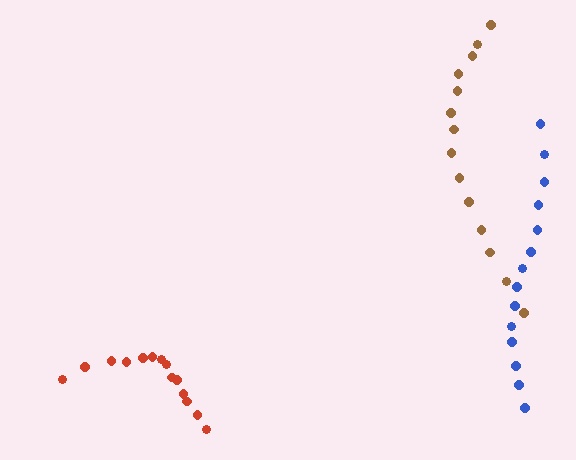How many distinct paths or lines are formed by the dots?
There are 3 distinct paths.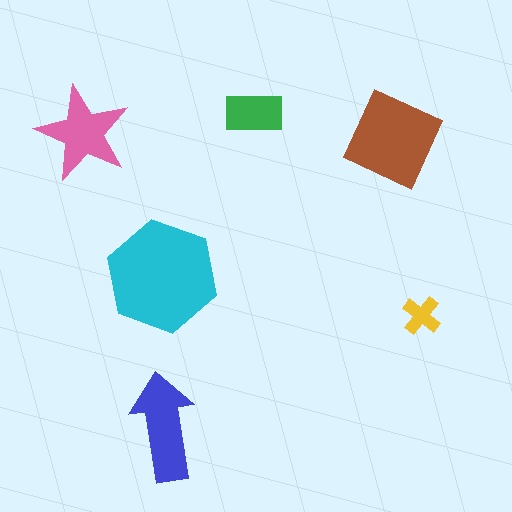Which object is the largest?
The cyan hexagon.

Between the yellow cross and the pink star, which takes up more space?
The pink star.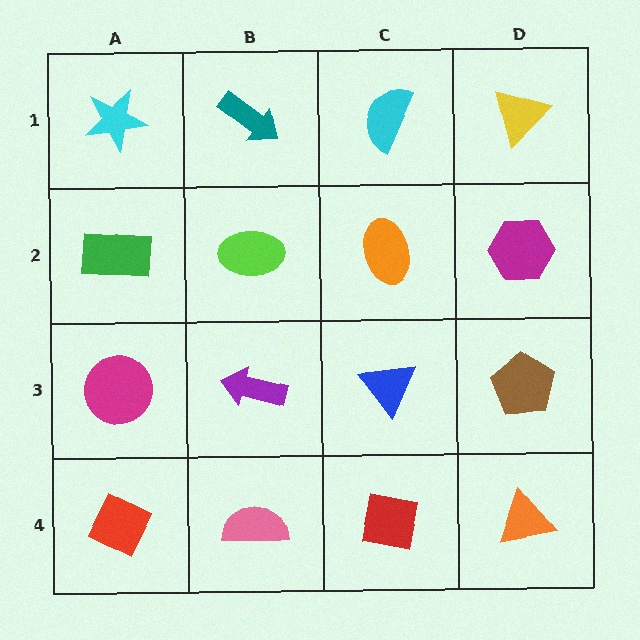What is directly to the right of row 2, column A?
A lime ellipse.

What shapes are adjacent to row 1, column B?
A lime ellipse (row 2, column B), a cyan star (row 1, column A), a cyan semicircle (row 1, column C).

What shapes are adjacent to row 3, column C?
An orange ellipse (row 2, column C), a red square (row 4, column C), a purple arrow (row 3, column B), a brown pentagon (row 3, column D).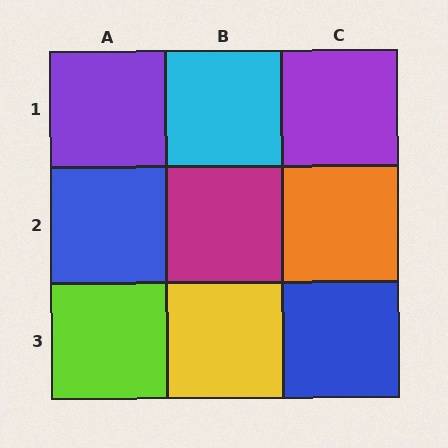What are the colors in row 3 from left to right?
Lime, yellow, blue.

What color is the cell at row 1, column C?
Purple.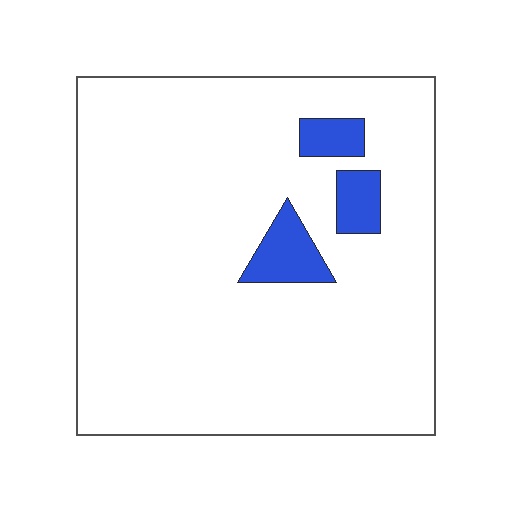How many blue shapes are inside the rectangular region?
3.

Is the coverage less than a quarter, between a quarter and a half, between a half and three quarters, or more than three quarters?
Less than a quarter.